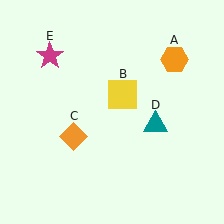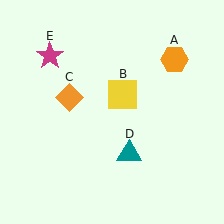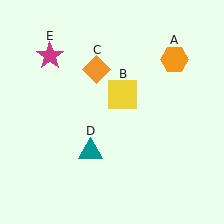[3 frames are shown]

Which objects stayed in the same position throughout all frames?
Orange hexagon (object A) and yellow square (object B) and magenta star (object E) remained stationary.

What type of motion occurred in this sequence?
The orange diamond (object C), teal triangle (object D) rotated clockwise around the center of the scene.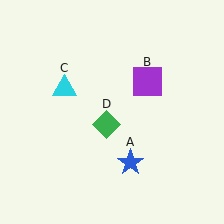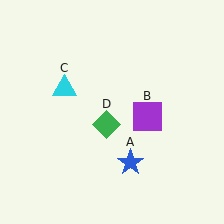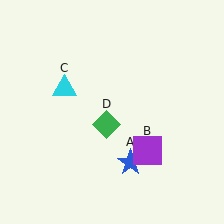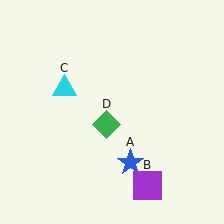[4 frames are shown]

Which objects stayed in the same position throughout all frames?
Blue star (object A) and cyan triangle (object C) and green diamond (object D) remained stationary.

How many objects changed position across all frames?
1 object changed position: purple square (object B).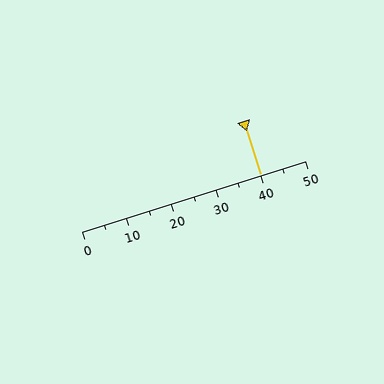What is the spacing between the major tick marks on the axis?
The major ticks are spaced 10 apart.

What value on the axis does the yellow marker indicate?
The marker indicates approximately 40.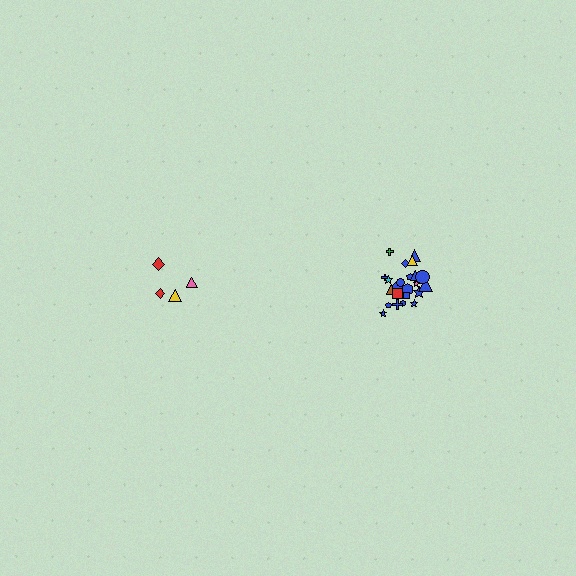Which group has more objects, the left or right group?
The right group.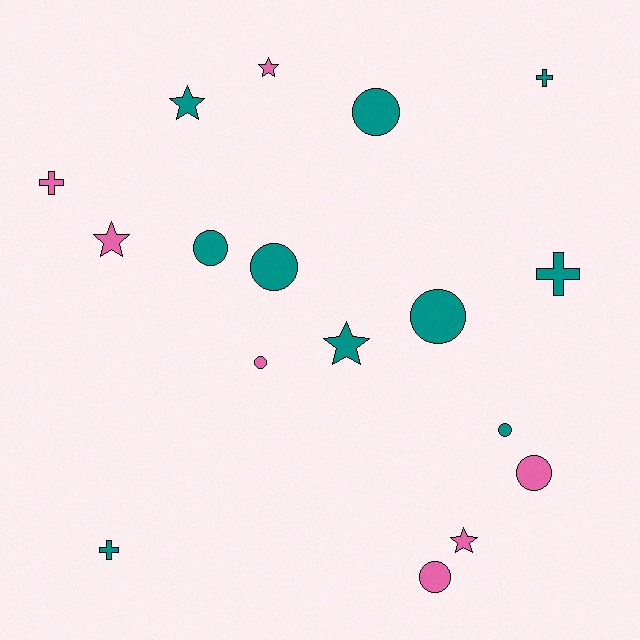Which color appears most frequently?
Teal, with 10 objects.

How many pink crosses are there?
There is 1 pink cross.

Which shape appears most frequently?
Circle, with 8 objects.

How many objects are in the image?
There are 17 objects.